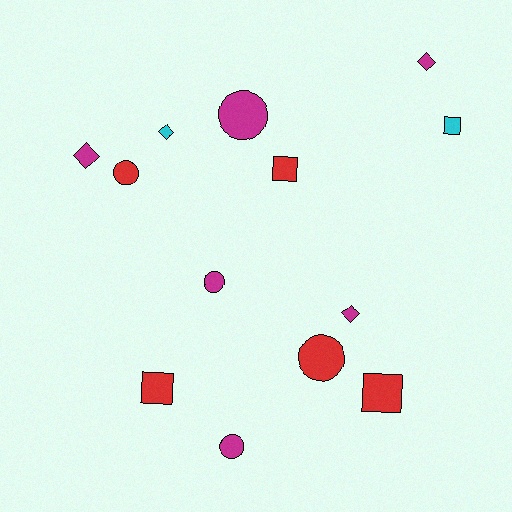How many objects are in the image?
There are 13 objects.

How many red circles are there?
There are 2 red circles.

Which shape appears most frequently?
Circle, with 5 objects.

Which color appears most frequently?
Magenta, with 6 objects.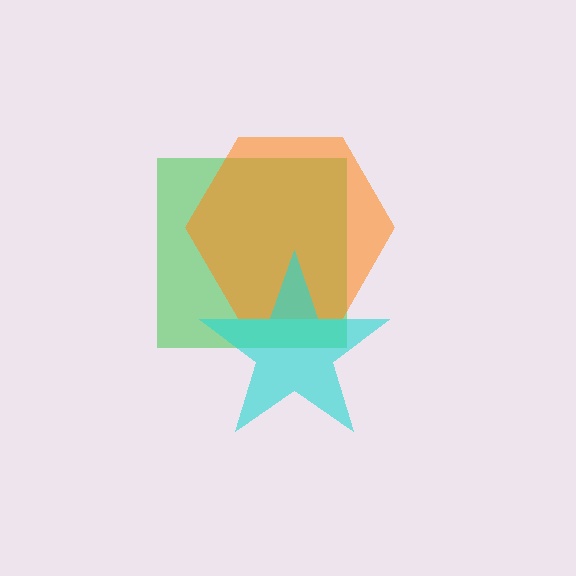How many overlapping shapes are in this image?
There are 3 overlapping shapes in the image.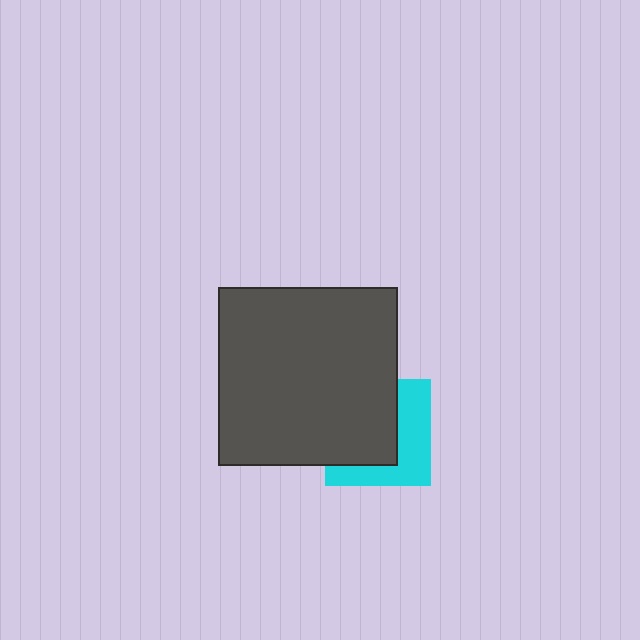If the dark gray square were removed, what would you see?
You would see the complete cyan square.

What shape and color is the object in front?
The object in front is a dark gray square.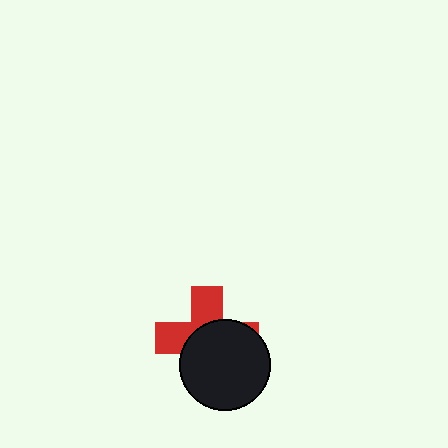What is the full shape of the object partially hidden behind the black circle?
The partially hidden object is a red cross.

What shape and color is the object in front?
The object in front is a black circle.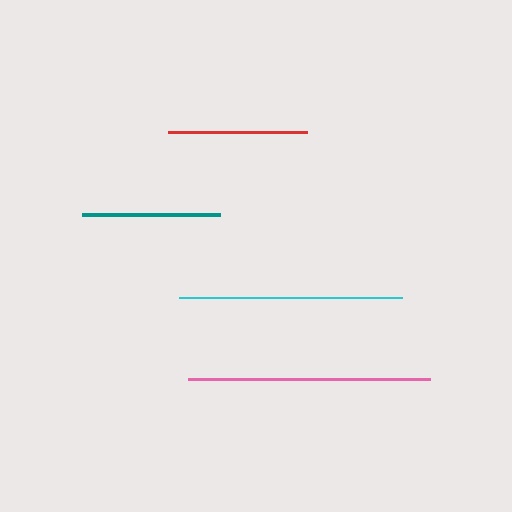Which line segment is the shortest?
The teal line is the shortest at approximately 138 pixels.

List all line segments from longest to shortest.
From longest to shortest: pink, cyan, red, teal.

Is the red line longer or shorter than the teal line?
The red line is longer than the teal line.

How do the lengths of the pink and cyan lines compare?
The pink and cyan lines are approximately the same length.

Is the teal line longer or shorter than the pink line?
The pink line is longer than the teal line.